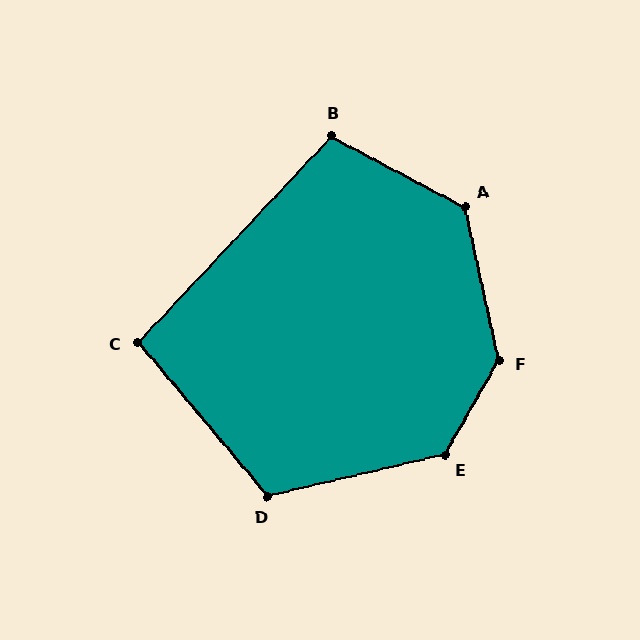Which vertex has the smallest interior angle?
C, at approximately 96 degrees.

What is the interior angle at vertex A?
Approximately 130 degrees (obtuse).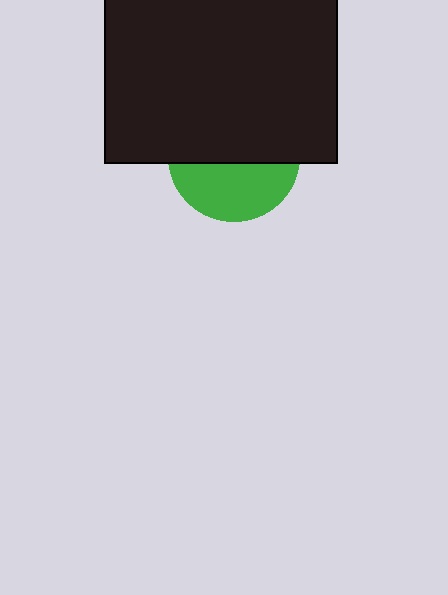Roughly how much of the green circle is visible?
A small part of it is visible (roughly 43%).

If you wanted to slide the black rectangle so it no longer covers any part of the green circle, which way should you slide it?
Slide it up — that is the most direct way to separate the two shapes.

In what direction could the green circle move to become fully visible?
The green circle could move down. That would shift it out from behind the black rectangle entirely.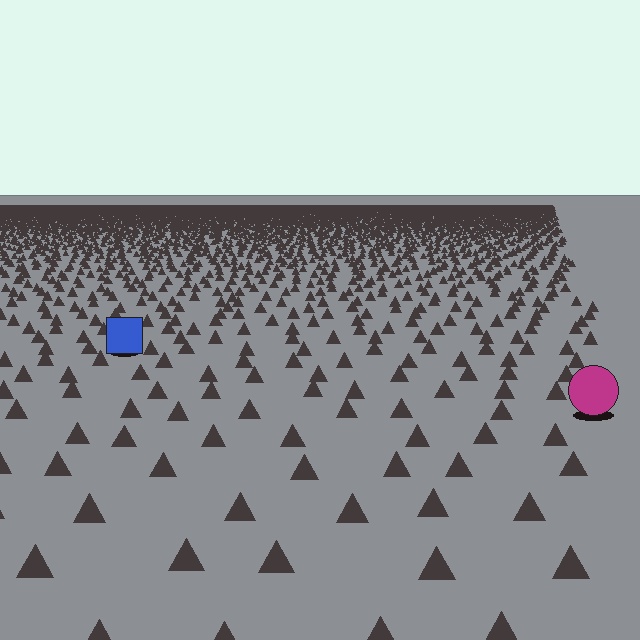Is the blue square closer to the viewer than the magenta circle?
No. The magenta circle is closer — you can tell from the texture gradient: the ground texture is coarser near it.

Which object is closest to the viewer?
The magenta circle is closest. The texture marks near it are larger and more spread out.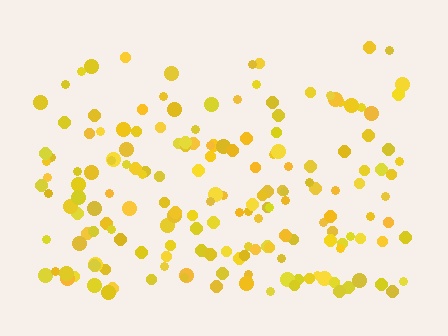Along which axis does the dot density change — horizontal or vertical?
Vertical.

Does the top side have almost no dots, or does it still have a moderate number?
Still a moderate number, just noticeably fewer than the bottom.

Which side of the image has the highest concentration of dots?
The bottom.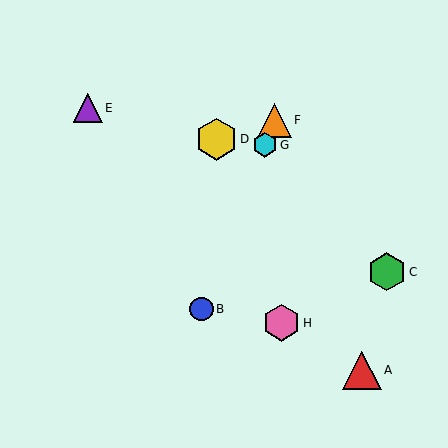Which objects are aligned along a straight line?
Objects B, F, G are aligned along a straight line.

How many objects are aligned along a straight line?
3 objects (B, F, G) are aligned along a straight line.